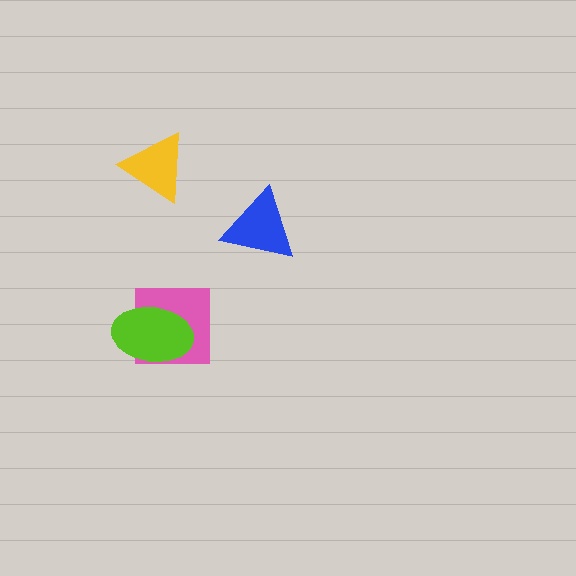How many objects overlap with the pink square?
1 object overlaps with the pink square.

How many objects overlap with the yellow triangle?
0 objects overlap with the yellow triangle.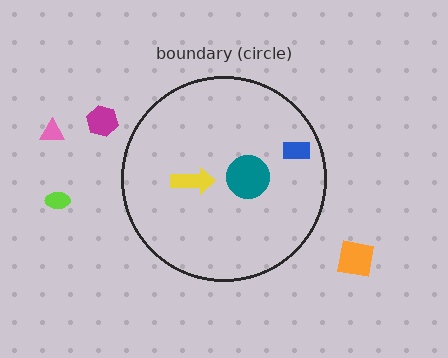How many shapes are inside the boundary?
3 inside, 4 outside.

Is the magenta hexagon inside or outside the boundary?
Outside.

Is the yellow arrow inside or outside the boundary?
Inside.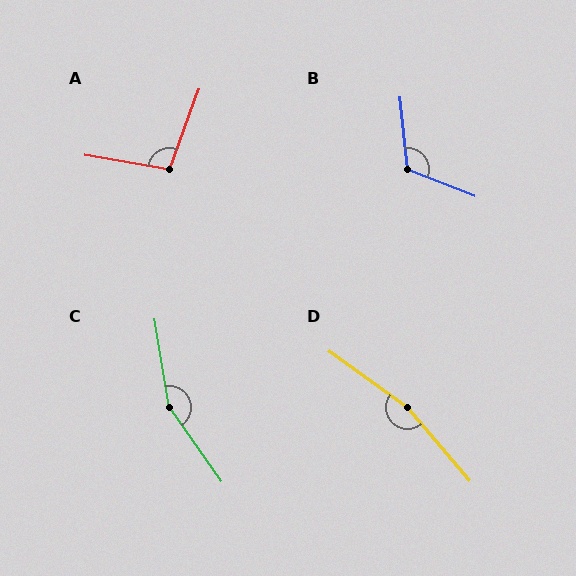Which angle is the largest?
D, at approximately 166 degrees.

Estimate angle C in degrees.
Approximately 154 degrees.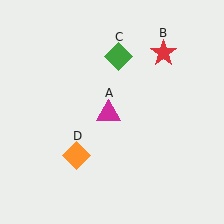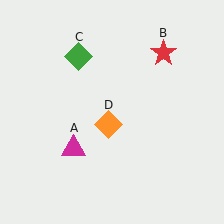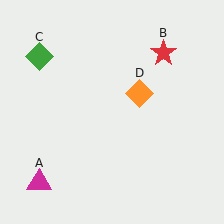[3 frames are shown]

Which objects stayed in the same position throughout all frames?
Red star (object B) remained stationary.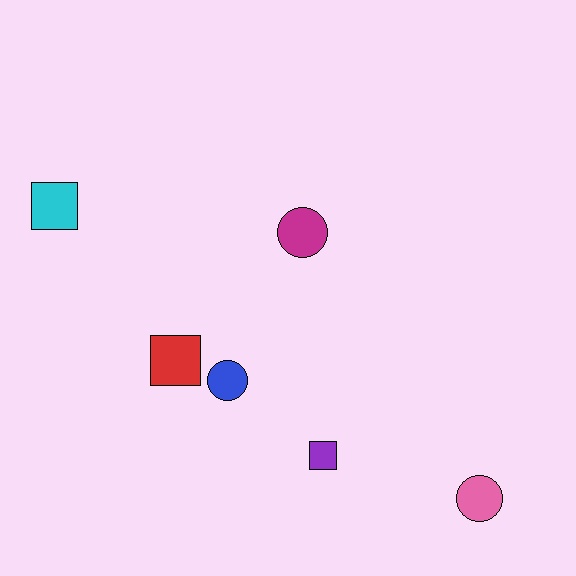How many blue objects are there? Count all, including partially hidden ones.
There is 1 blue object.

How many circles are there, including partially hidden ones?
There are 3 circles.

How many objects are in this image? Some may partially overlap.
There are 6 objects.